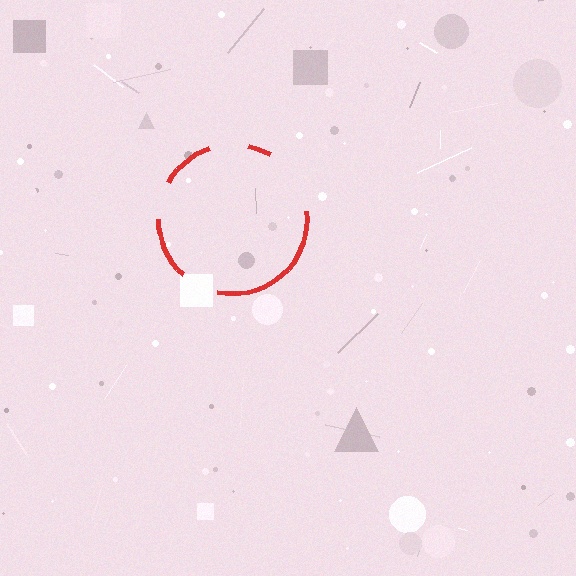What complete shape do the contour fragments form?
The contour fragments form a circle.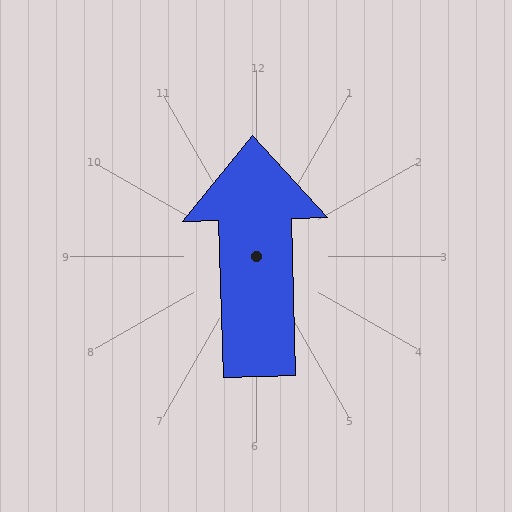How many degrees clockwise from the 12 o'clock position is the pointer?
Approximately 358 degrees.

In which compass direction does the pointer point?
North.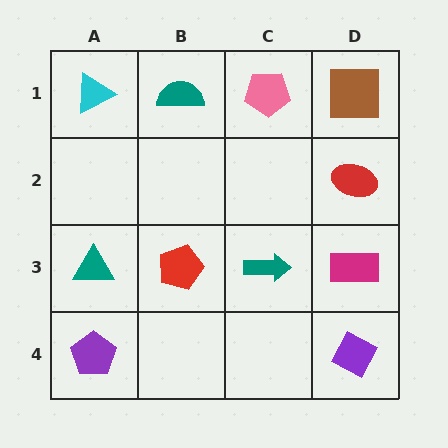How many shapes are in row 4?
2 shapes.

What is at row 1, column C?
A pink pentagon.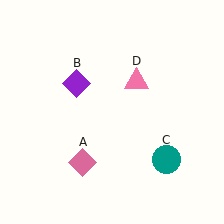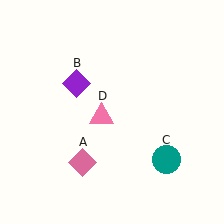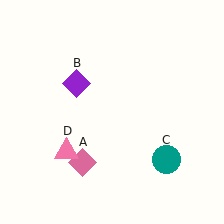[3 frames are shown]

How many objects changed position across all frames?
1 object changed position: pink triangle (object D).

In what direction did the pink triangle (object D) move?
The pink triangle (object D) moved down and to the left.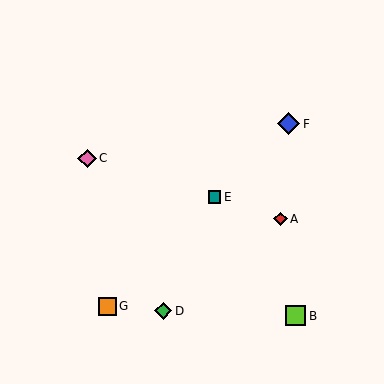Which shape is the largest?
The blue diamond (labeled F) is the largest.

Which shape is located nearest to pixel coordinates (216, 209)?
The teal square (labeled E) at (214, 197) is nearest to that location.